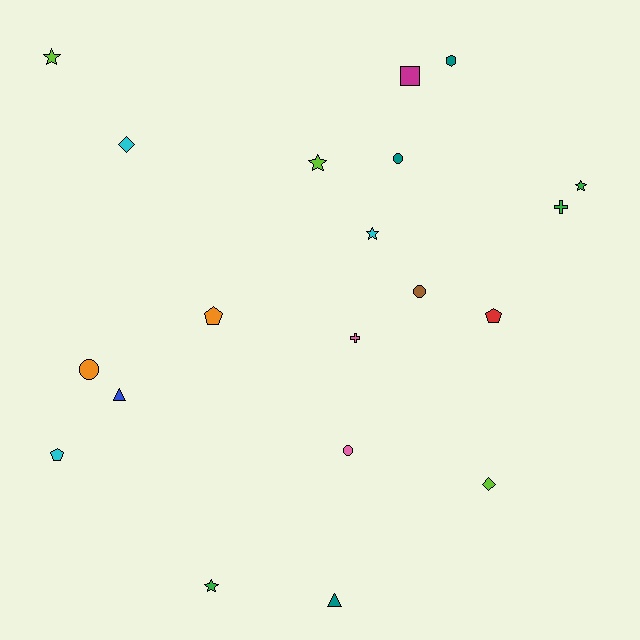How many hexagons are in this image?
There is 1 hexagon.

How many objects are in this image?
There are 20 objects.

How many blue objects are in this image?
There is 1 blue object.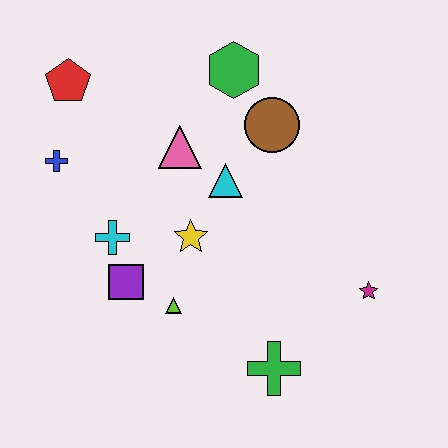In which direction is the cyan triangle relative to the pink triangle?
The cyan triangle is to the right of the pink triangle.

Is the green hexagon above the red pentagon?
Yes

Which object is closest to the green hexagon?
The brown circle is closest to the green hexagon.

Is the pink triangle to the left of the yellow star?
Yes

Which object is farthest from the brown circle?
The green cross is farthest from the brown circle.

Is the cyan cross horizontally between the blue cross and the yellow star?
Yes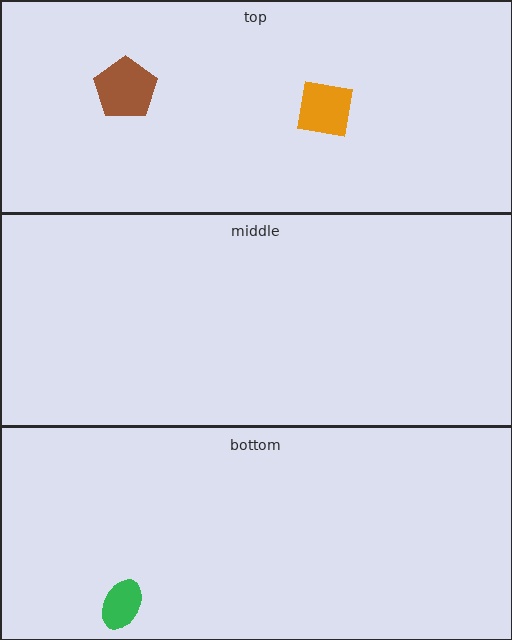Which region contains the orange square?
The top region.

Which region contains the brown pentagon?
The top region.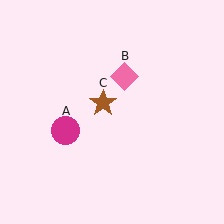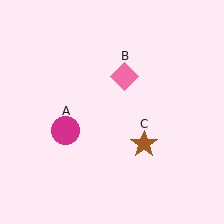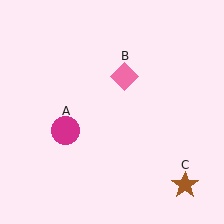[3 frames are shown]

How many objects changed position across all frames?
1 object changed position: brown star (object C).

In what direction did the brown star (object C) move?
The brown star (object C) moved down and to the right.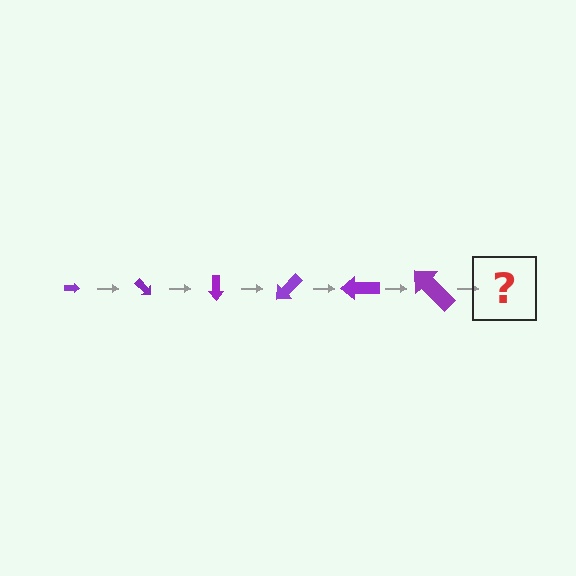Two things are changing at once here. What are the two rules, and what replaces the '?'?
The two rules are that the arrow grows larger each step and it rotates 45 degrees each step. The '?' should be an arrow, larger than the previous one and rotated 270 degrees from the start.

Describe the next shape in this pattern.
It should be an arrow, larger than the previous one and rotated 270 degrees from the start.